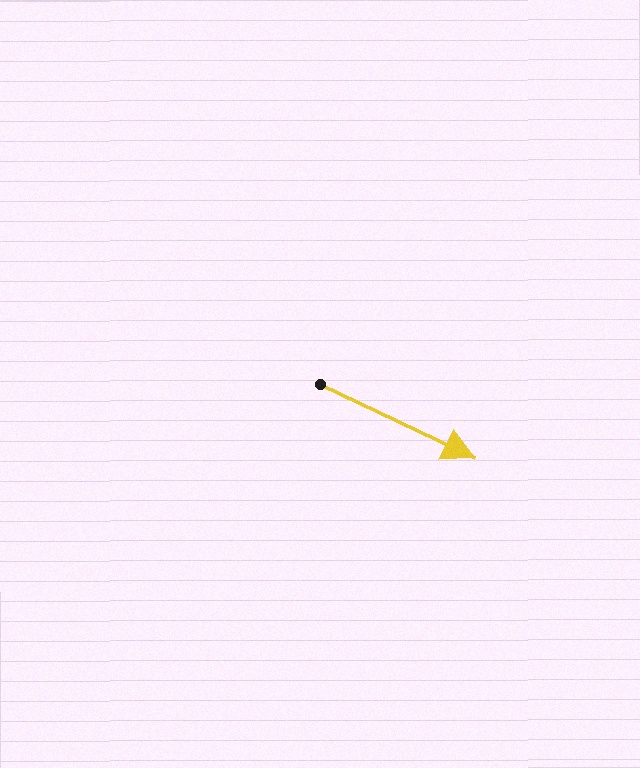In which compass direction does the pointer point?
Southeast.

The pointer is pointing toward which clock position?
Roughly 4 o'clock.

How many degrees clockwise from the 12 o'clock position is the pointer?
Approximately 116 degrees.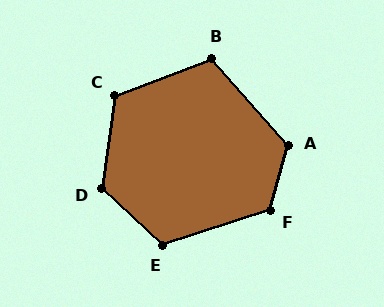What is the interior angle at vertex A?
Approximately 123 degrees (obtuse).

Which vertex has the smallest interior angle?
B, at approximately 111 degrees.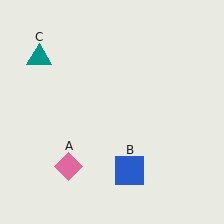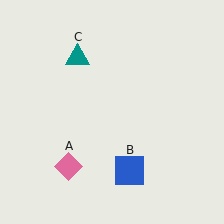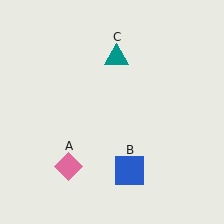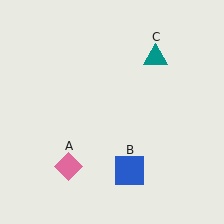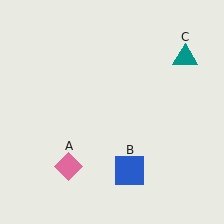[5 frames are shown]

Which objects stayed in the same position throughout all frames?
Pink diamond (object A) and blue square (object B) remained stationary.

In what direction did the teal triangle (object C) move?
The teal triangle (object C) moved right.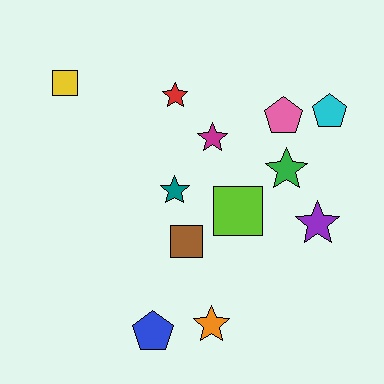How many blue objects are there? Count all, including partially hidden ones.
There is 1 blue object.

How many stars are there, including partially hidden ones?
There are 6 stars.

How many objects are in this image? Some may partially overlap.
There are 12 objects.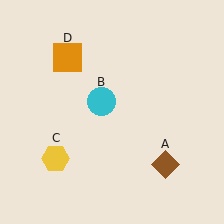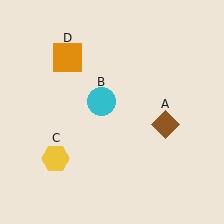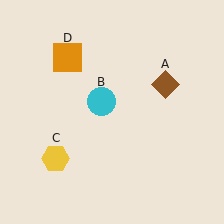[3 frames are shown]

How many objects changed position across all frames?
1 object changed position: brown diamond (object A).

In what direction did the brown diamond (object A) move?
The brown diamond (object A) moved up.